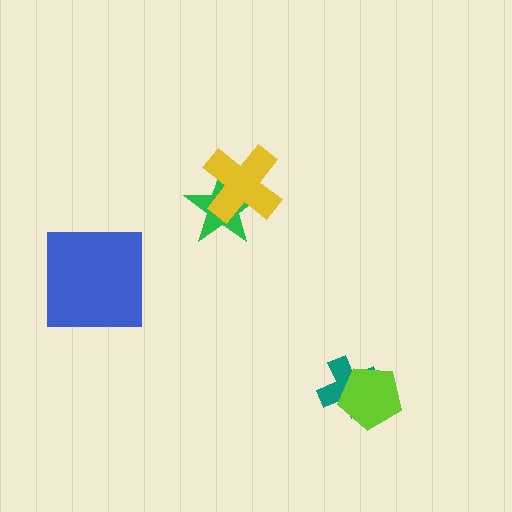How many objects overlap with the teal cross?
1 object overlaps with the teal cross.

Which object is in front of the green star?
The yellow cross is in front of the green star.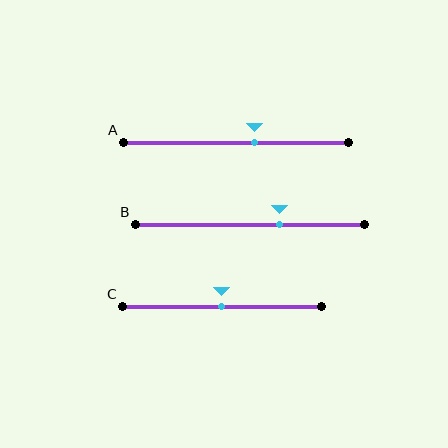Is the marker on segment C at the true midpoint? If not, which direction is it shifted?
Yes, the marker on segment C is at the true midpoint.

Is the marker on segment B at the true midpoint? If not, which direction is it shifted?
No, the marker on segment B is shifted to the right by about 13% of the segment length.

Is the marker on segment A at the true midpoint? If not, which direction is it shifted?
No, the marker on segment A is shifted to the right by about 8% of the segment length.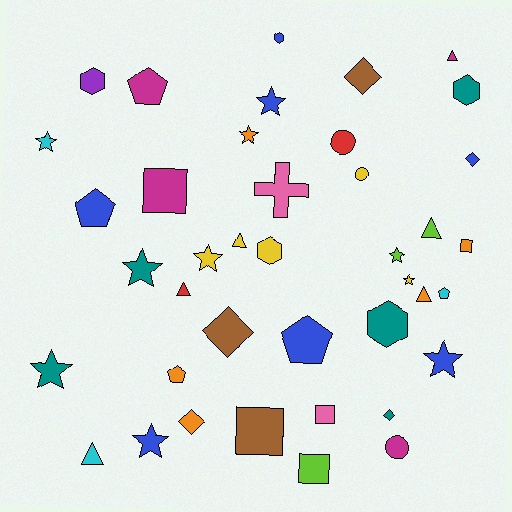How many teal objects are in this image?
There are 5 teal objects.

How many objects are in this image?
There are 40 objects.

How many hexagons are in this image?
There are 5 hexagons.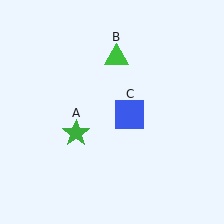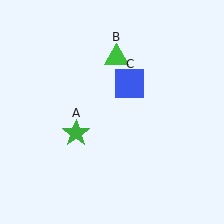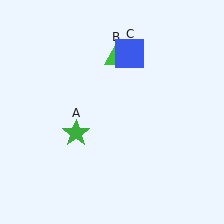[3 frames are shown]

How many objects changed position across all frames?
1 object changed position: blue square (object C).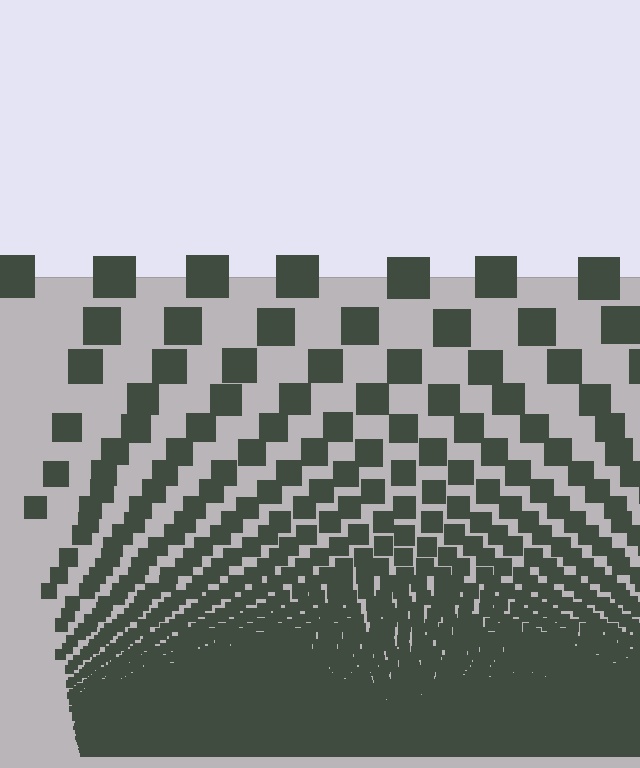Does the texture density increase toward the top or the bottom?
Density increases toward the bottom.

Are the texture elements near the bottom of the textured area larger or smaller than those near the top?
Smaller. The gradient is inverted — elements near the bottom are smaller and denser.